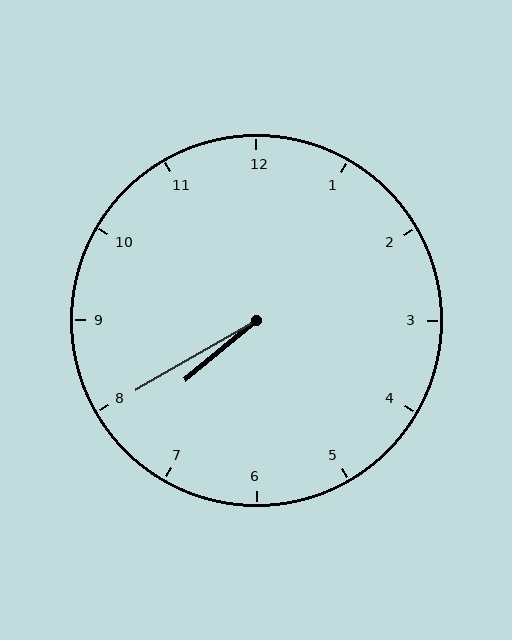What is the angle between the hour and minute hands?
Approximately 10 degrees.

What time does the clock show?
7:40.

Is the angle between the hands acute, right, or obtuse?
It is acute.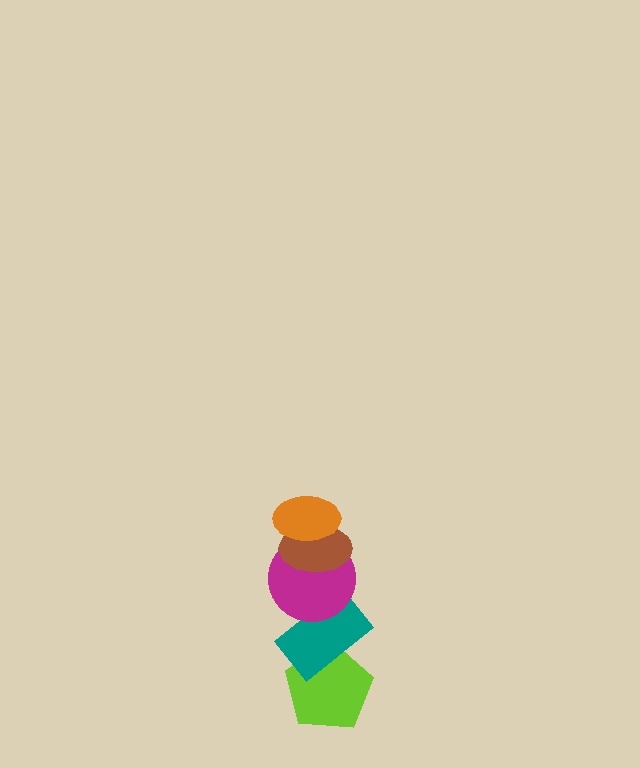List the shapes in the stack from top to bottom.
From top to bottom: the orange ellipse, the brown ellipse, the magenta circle, the teal rectangle, the lime pentagon.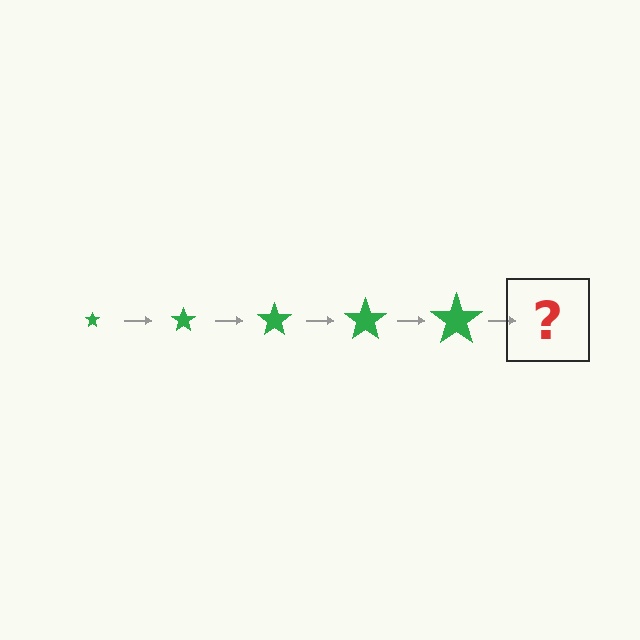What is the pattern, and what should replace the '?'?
The pattern is that the star gets progressively larger each step. The '?' should be a green star, larger than the previous one.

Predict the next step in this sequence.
The next step is a green star, larger than the previous one.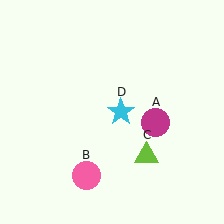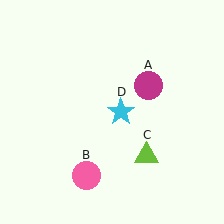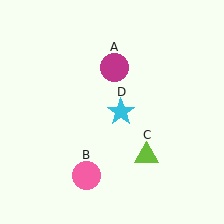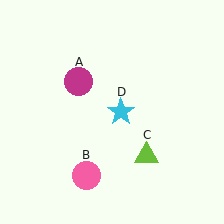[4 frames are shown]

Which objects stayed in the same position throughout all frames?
Pink circle (object B) and lime triangle (object C) and cyan star (object D) remained stationary.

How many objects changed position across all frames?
1 object changed position: magenta circle (object A).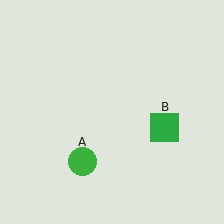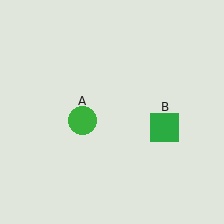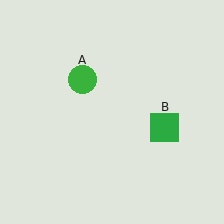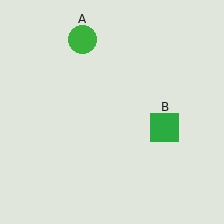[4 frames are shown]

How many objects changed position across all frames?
1 object changed position: green circle (object A).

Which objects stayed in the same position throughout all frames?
Green square (object B) remained stationary.